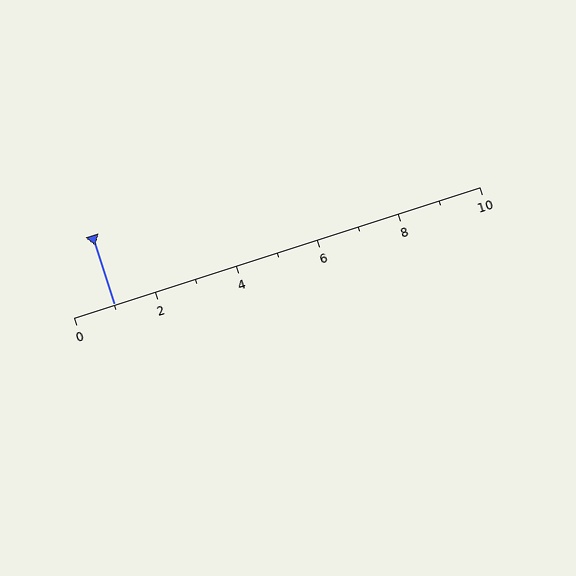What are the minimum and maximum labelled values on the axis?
The axis runs from 0 to 10.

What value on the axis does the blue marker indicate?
The marker indicates approximately 1.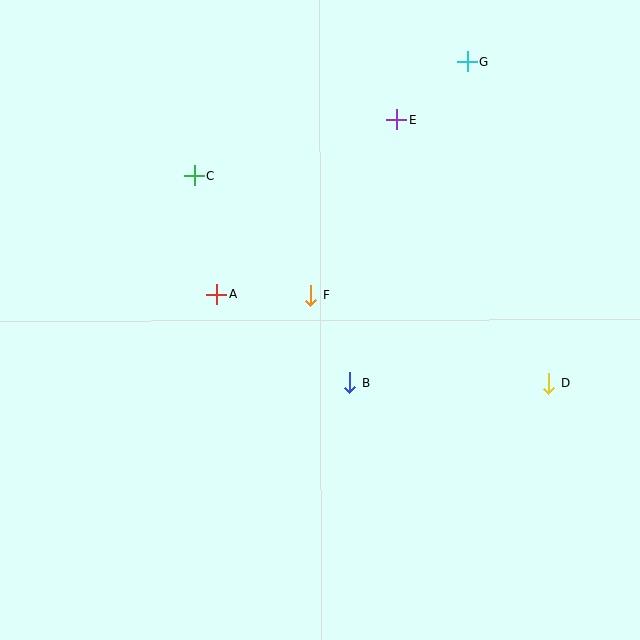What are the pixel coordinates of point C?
Point C is at (194, 176).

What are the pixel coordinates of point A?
Point A is at (217, 295).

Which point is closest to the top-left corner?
Point C is closest to the top-left corner.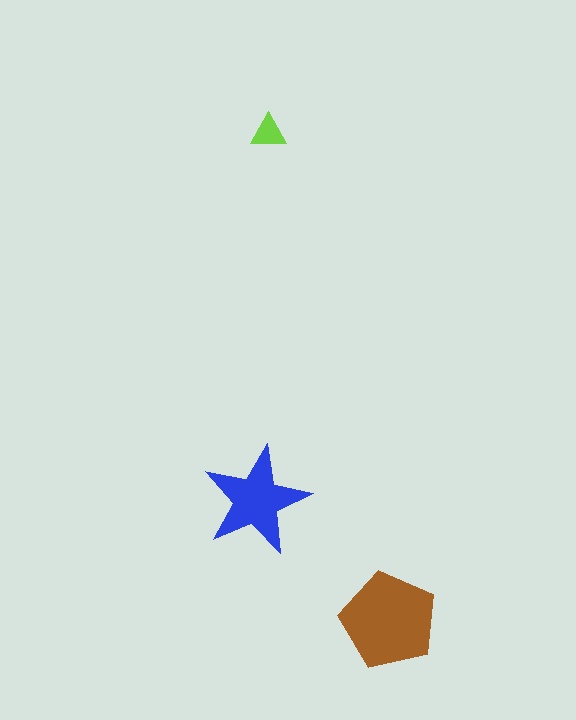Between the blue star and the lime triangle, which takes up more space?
The blue star.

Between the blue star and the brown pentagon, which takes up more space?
The brown pentagon.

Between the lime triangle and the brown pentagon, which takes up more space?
The brown pentagon.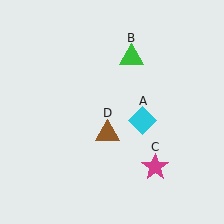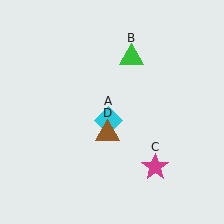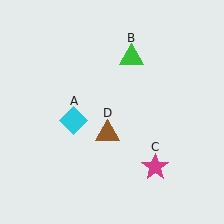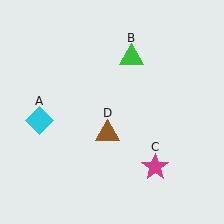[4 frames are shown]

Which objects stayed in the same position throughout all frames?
Green triangle (object B) and magenta star (object C) and brown triangle (object D) remained stationary.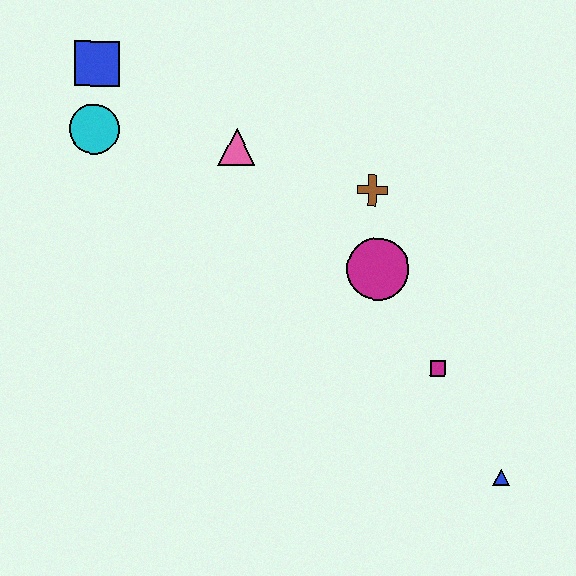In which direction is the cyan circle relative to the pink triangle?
The cyan circle is to the left of the pink triangle.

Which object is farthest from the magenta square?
The blue square is farthest from the magenta square.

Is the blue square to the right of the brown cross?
No